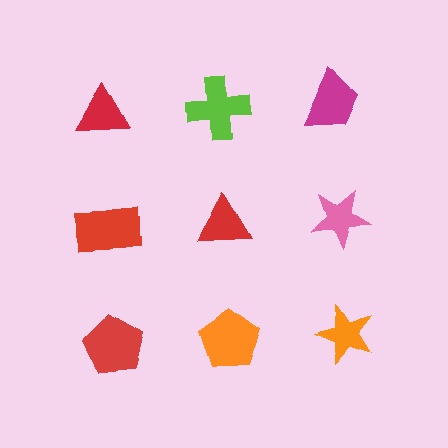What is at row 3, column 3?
An orange star.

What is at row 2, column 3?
A pink star.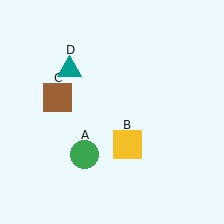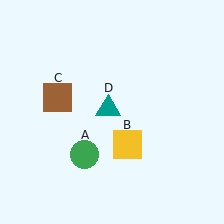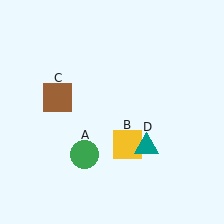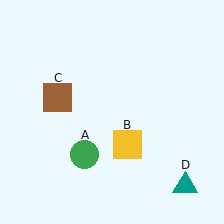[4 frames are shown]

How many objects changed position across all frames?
1 object changed position: teal triangle (object D).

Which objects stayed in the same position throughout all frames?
Green circle (object A) and yellow square (object B) and brown square (object C) remained stationary.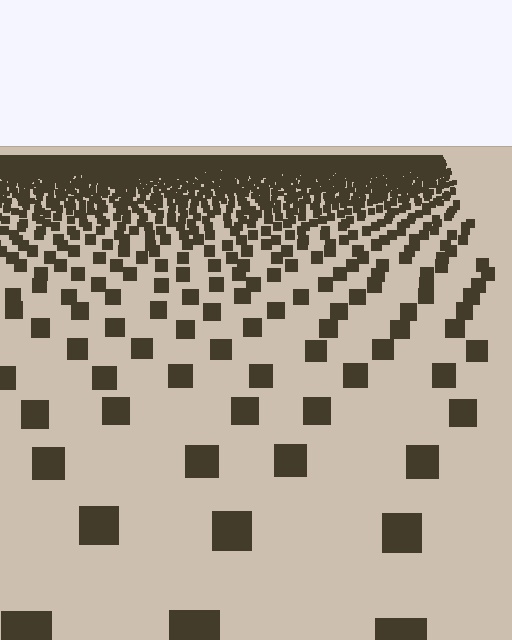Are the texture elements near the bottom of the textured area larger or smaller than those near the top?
Larger. Near the bottom, elements are closer to the viewer and appear at a bigger on-screen size.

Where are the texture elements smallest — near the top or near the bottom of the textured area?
Near the top.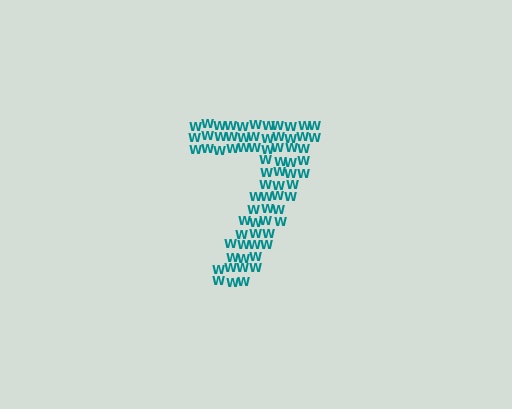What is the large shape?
The large shape is the digit 7.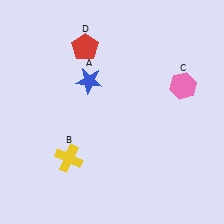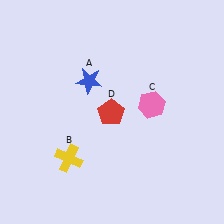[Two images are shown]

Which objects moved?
The objects that moved are: the pink hexagon (C), the red pentagon (D).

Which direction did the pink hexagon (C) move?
The pink hexagon (C) moved left.